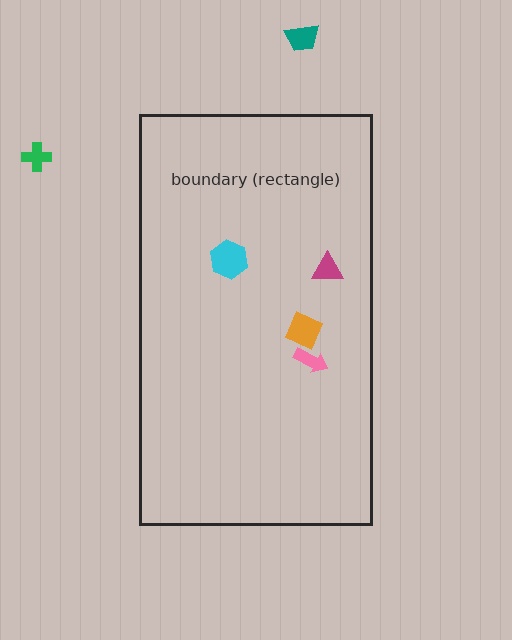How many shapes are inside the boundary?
4 inside, 2 outside.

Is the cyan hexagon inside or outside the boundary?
Inside.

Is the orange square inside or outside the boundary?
Inside.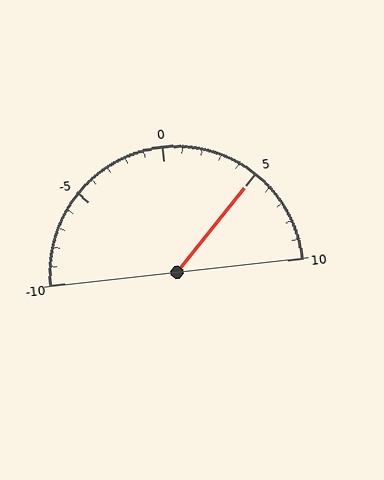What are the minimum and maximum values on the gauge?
The gauge ranges from -10 to 10.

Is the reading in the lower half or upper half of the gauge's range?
The reading is in the upper half of the range (-10 to 10).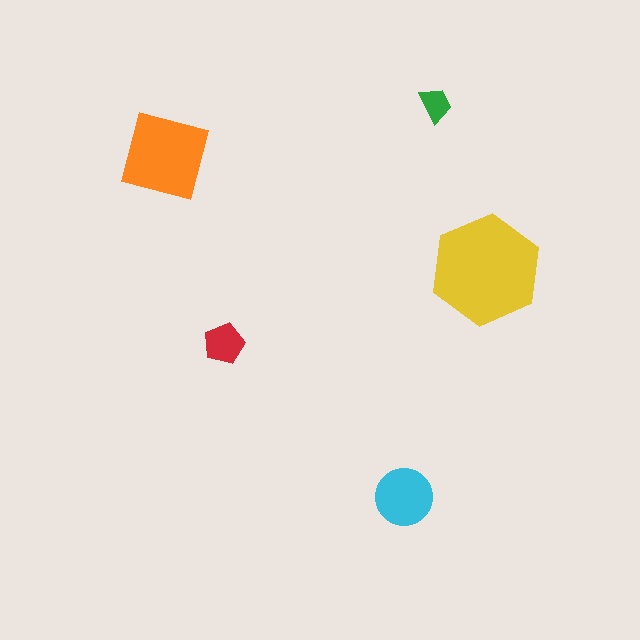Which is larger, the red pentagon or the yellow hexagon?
The yellow hexagon.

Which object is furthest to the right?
The yellow hexagon is rightmost.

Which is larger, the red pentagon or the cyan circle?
The cyan circle.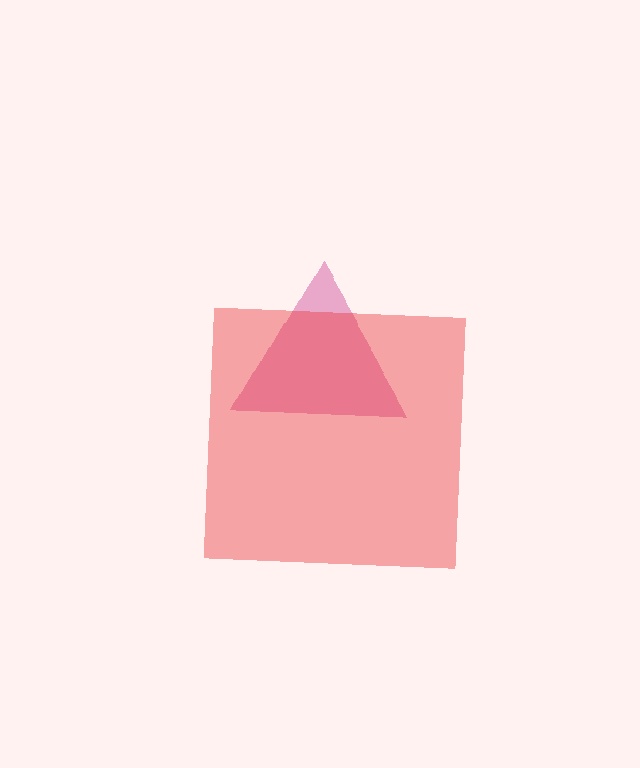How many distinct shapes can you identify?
There are 2 distinct shapes: a magenta triangle, a red square.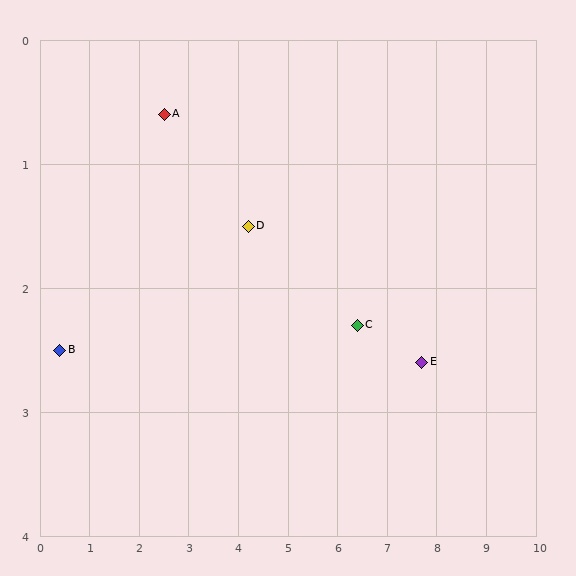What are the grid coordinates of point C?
Point C is at approximately (6.4, 2.3).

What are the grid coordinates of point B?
Point B is at approximately (0.4, 2.5).